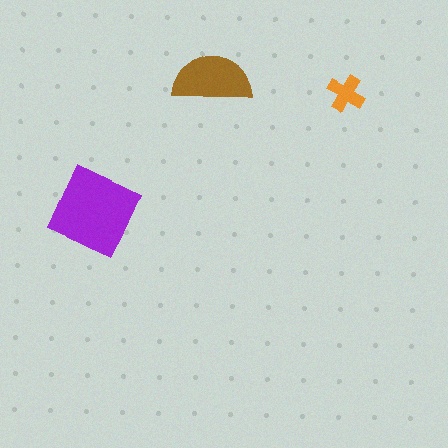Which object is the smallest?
The orange cross.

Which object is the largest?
The purple square.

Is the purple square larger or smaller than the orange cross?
Larger.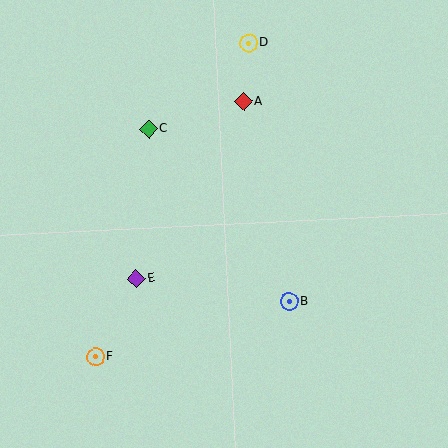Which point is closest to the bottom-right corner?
Point B is closest to the bottom-right corner.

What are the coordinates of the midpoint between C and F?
The midpoint between C and F is at (122, 243).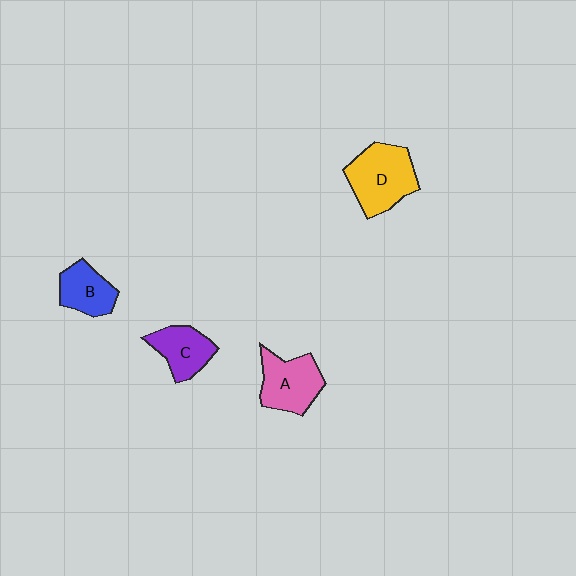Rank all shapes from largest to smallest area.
From largest to smallest: D (yellow), A (pink), C (purple), B (blue).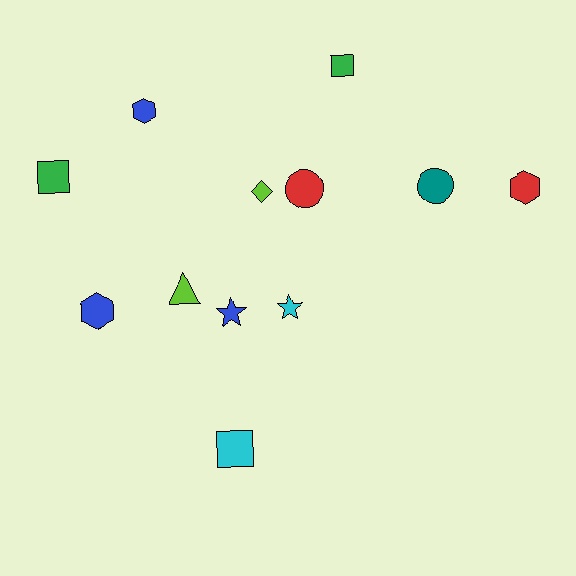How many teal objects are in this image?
There is 1 teal object.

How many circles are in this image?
There are 2 circles.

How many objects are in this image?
There are 12 objects.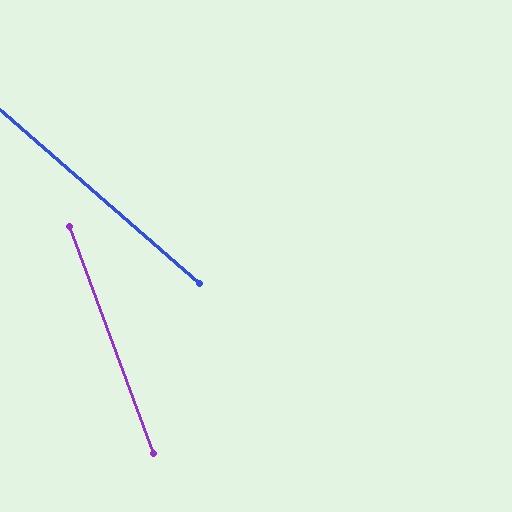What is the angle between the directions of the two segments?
Approximately 29 degrees.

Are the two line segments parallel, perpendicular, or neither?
Neither parallel nor perpendicular — they differ by about 29°.